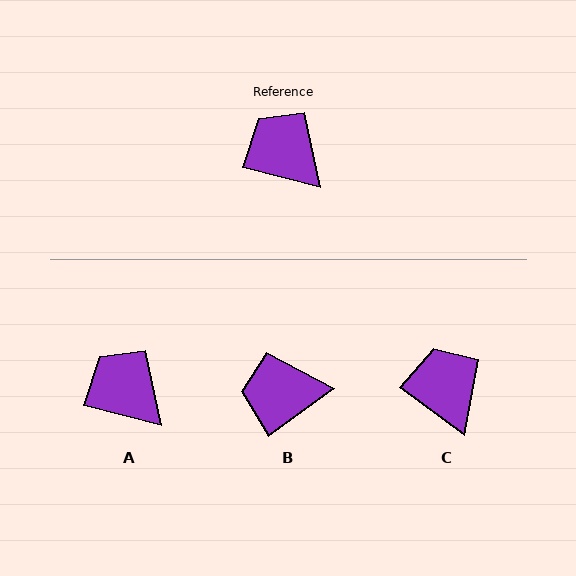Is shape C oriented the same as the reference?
No, it is off by about 23 degrees.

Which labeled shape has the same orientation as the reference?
A.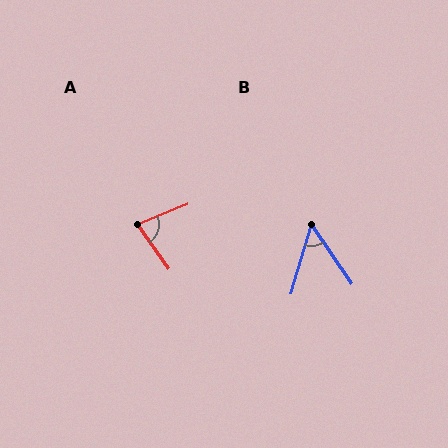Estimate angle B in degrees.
Approximately 51 degrees.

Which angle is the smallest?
B, at approximately 51 degrees.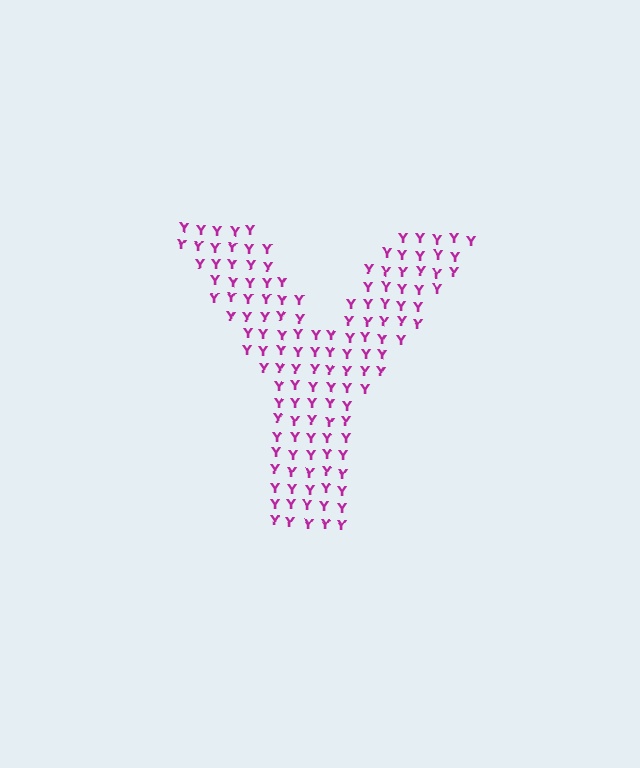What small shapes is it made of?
It is made of small letter Y's.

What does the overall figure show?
The overall figure shows the letter Y.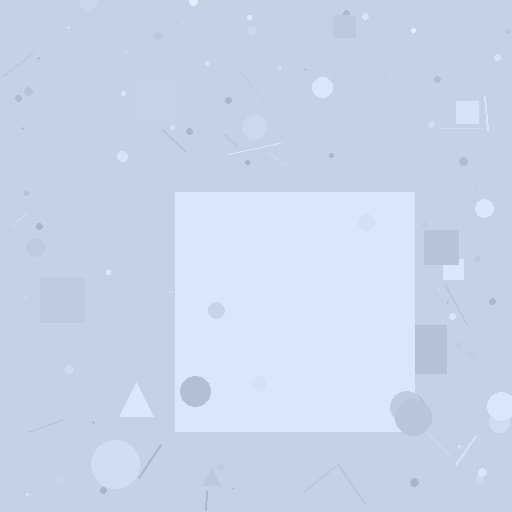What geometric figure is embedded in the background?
A square is embedded in the background.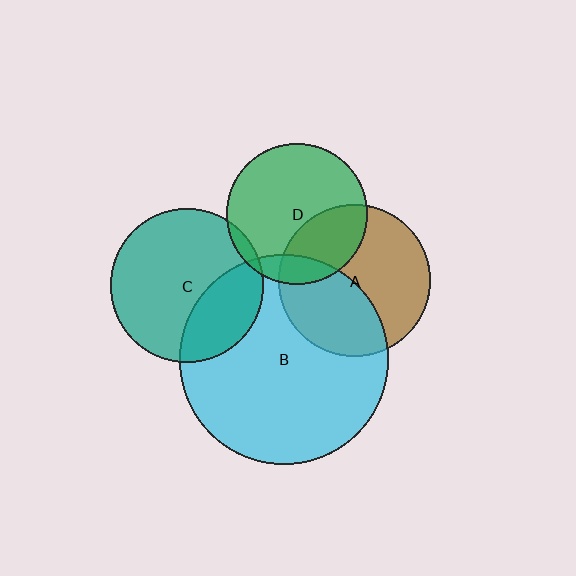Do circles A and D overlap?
Yes.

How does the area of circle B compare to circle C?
Approximately 1.9 times.